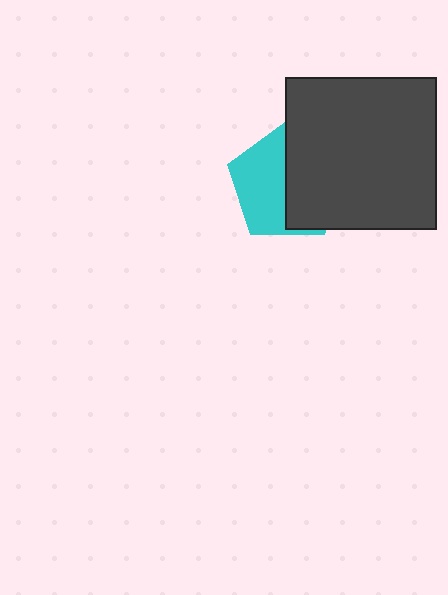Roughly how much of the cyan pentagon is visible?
About half of it is visible (roughly 50%).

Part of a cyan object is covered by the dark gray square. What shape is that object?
It is a pentagon.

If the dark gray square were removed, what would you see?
You would see the complete cyan pentagon.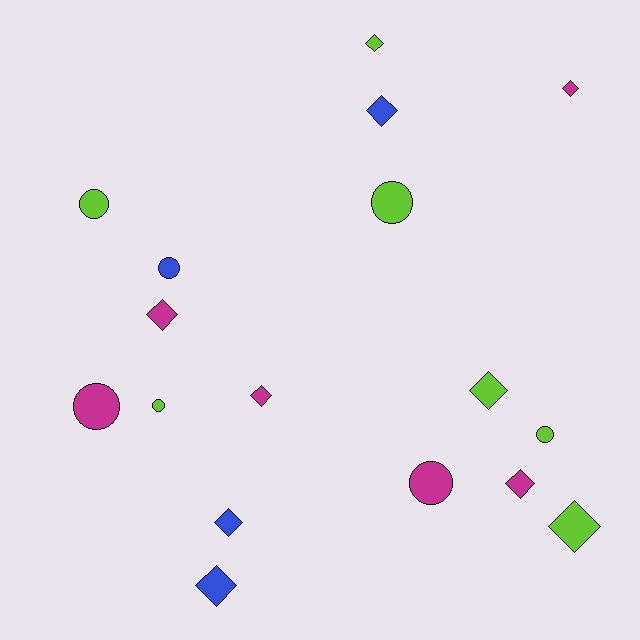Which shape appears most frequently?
Diamond, with 10 objects.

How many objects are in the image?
There are 17 objects.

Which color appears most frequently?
Lime, with 7 objects.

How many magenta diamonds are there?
There are 4 magenta diamonds.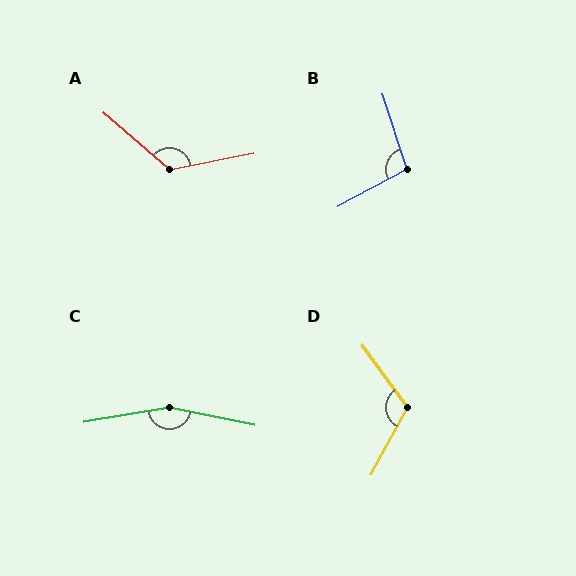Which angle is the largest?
C, at approximately 159 degrees.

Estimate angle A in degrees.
Approximately 128 degrees.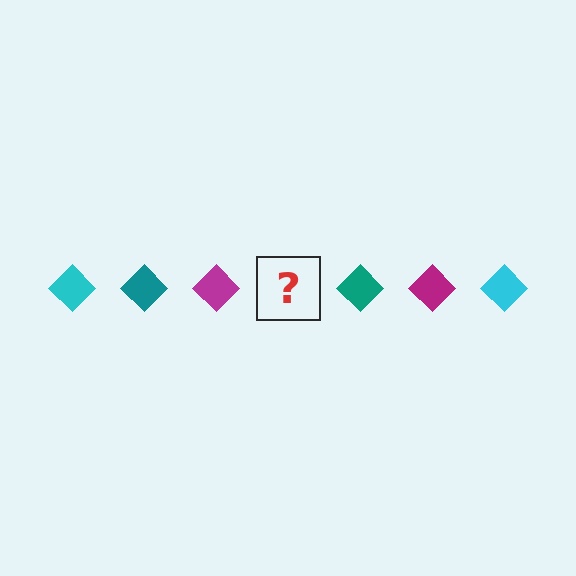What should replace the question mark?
The question mark should be replaced with a cyan diamond.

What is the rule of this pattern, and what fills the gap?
The rule is that the pattern cycles through cyan, teal, magenta diamonds. The gap should be filled with a cyan diamond.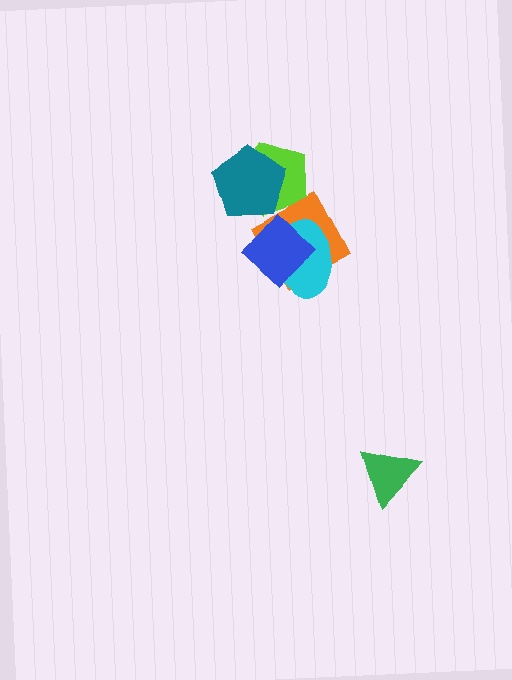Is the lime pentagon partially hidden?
Yes, it is partially covered by another shape.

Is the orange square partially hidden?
Yes, it is partially covered by another shape.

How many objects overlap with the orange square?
2 objects overlap with the orange square.